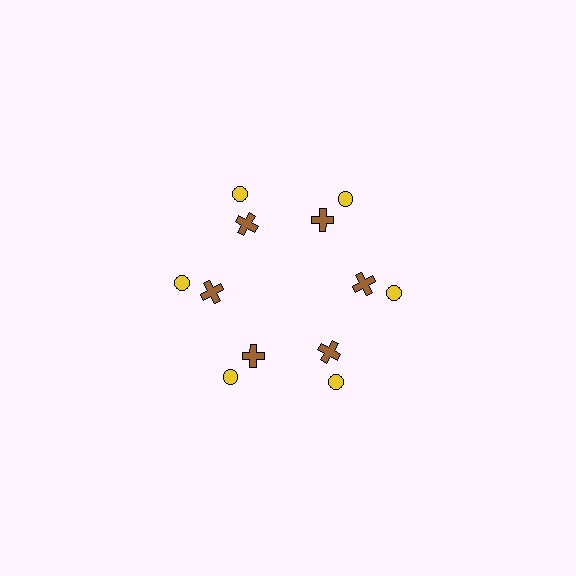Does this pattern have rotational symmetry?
Yes, this pattern has 6-fold rotational symmetry. It looks the same after rotating 60 degrees around the center.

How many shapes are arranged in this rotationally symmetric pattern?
There are 12 shapes, arranged in 6 groups of 2.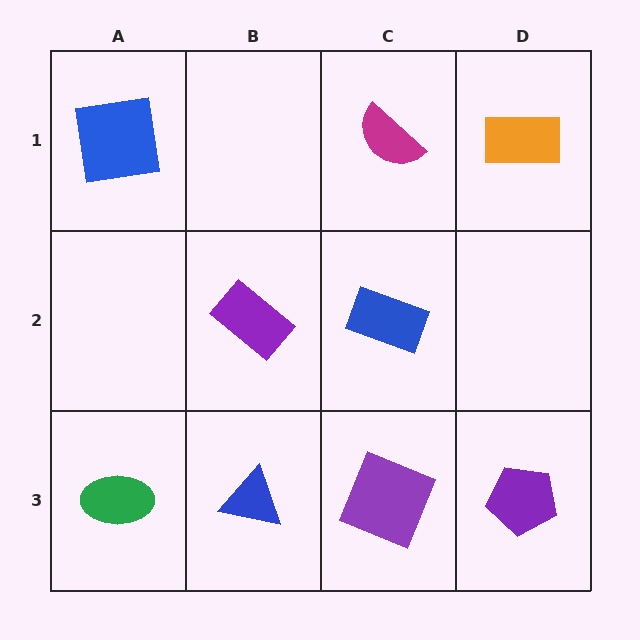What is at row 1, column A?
A blue square.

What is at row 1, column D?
An orange rectangle.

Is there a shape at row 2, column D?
No, that cell is empty.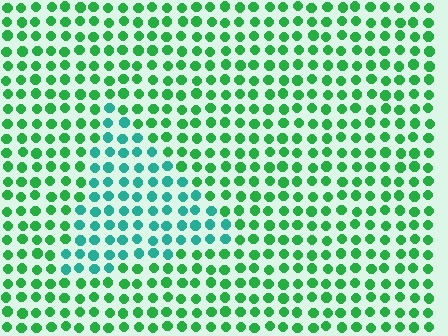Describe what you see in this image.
The image is filled with small green elements in a uniform arrangement. A triangle-shaped region is visible where the elements are tinted to a slightly different hue, forming a subtle color boundary.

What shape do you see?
I see a triangle.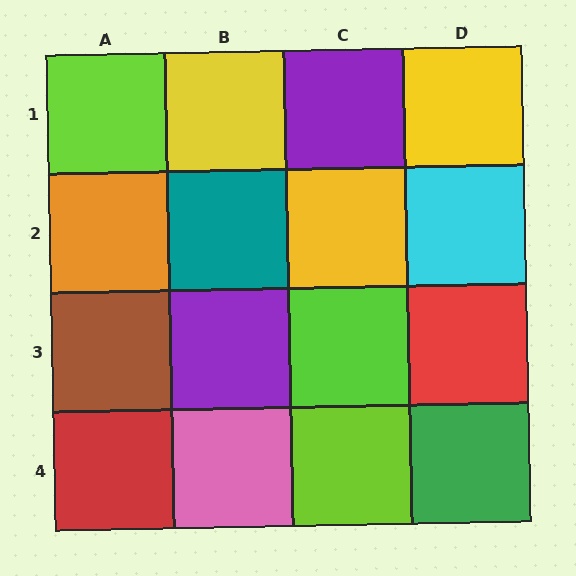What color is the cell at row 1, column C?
Purple.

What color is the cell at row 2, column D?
Cyan.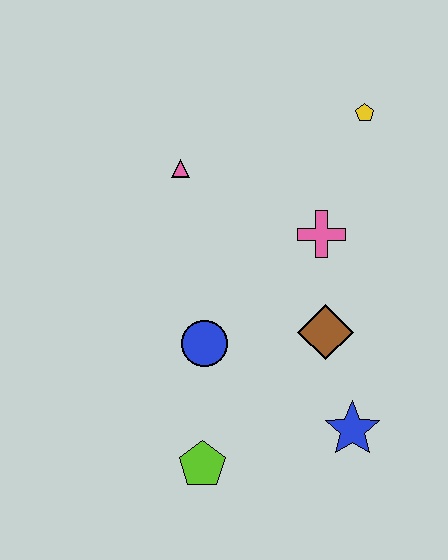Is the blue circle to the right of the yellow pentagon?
No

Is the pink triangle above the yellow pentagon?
No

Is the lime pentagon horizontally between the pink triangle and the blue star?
Yes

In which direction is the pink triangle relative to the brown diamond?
The pink triangle is above the brown diamond.